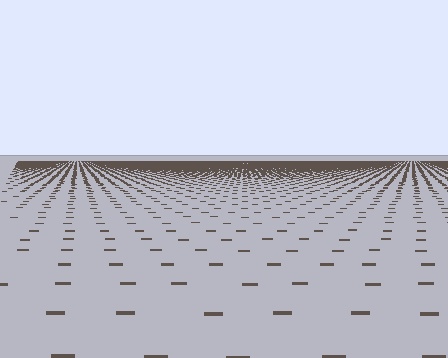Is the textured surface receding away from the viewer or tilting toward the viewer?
The surface is receding away from the viewer. Texture elements get smaller and denser toward the top.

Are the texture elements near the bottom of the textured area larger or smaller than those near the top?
Larger. Near the bottom, elements are closer to the viewer and appear at a bigger on-screen size.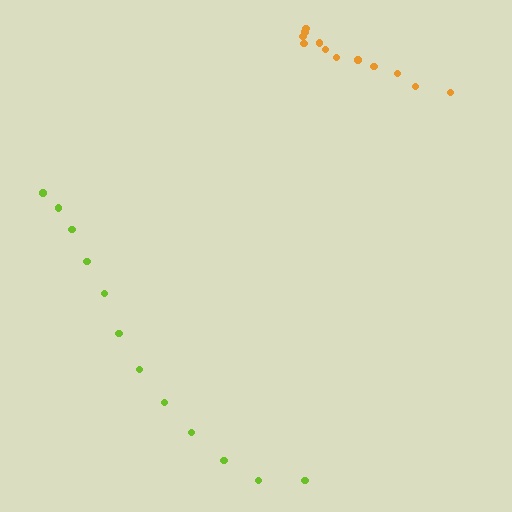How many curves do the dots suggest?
There are 2 distinct paths.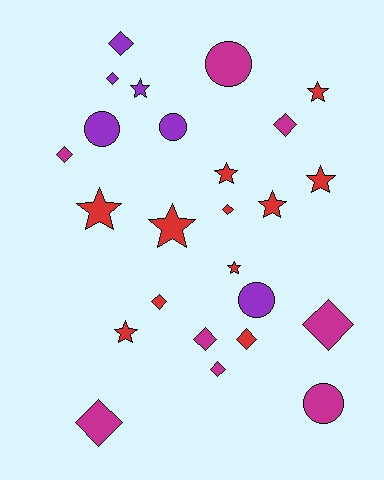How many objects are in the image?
There are 25 objects.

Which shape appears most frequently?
Diamond, with 11 objects.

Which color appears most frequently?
Red, with 11 objects.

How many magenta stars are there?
There are no magenta stars.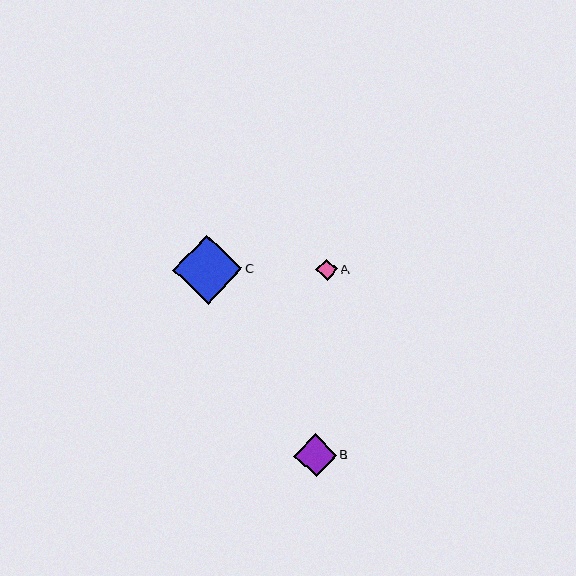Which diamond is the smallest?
Diamond A is the smallest with a size of approximately 22 pixels.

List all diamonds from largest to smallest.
From largest to smallest: C, B, A.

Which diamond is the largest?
Diamond C is the largest with a size of approximately 69 pixels.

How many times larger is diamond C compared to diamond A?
Diamond C is approximately 3.2 times the size of diamond A.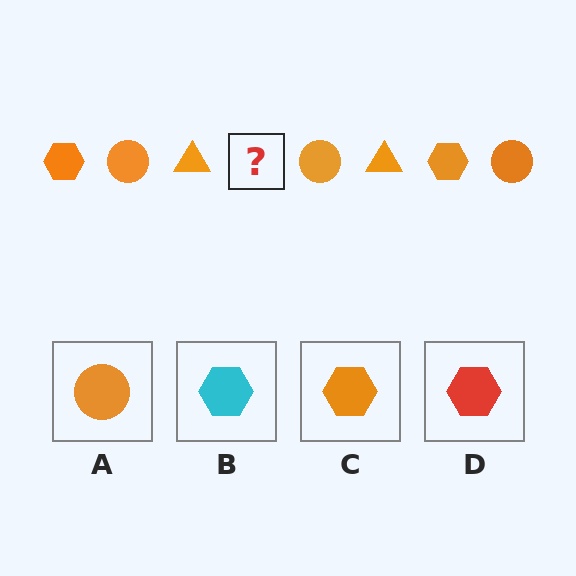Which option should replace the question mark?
Option C.